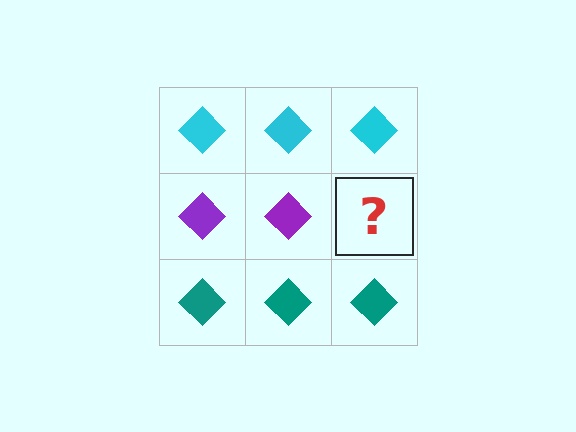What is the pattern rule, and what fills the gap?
The rule is that each row has a consistent color. The gap should be filled with a purple diamond.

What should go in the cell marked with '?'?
The missing cell should contain a purple diamond.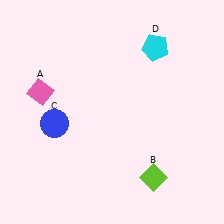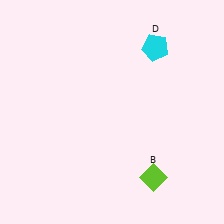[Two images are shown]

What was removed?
The blue circle (C), the pink diamond (A) were removed in Image 2.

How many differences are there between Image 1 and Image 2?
There are 2 differences between the two images.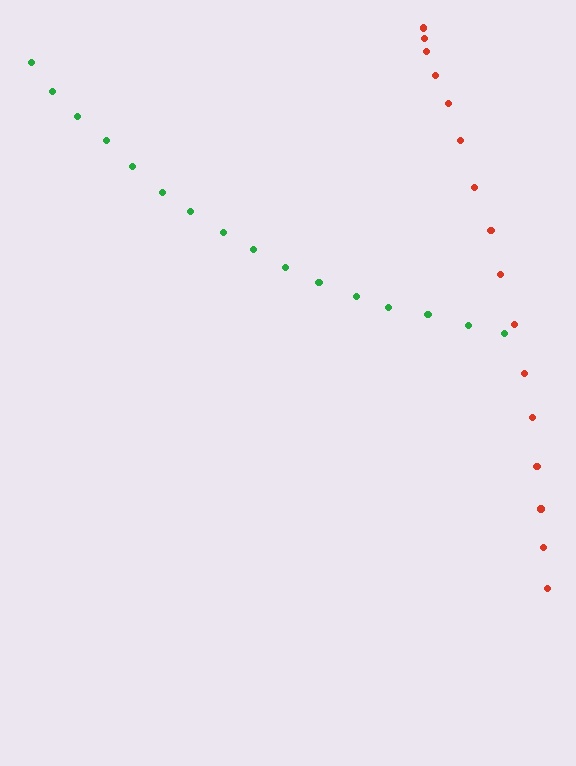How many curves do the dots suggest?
There are 2 distinct paths.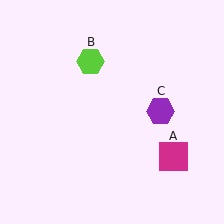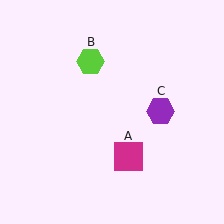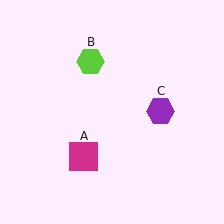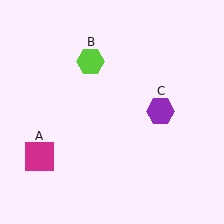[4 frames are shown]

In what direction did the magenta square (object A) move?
The magenta square (object A) moved left.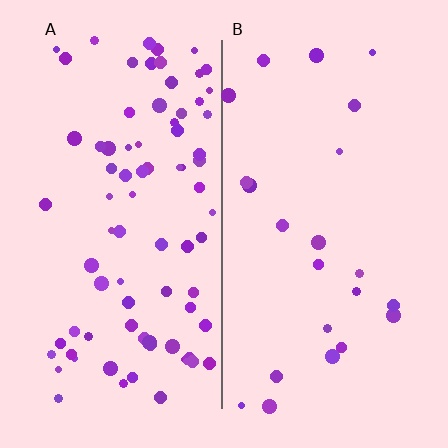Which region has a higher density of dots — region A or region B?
A (the left).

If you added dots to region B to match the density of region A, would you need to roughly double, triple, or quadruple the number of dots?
Approximately quadruple.